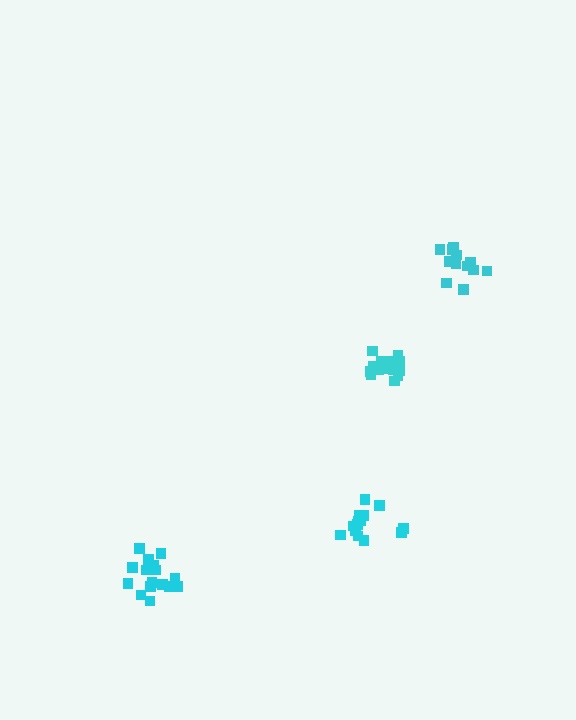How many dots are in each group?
Group 1: 13 dots, Group 2: 17 dots, Group 3: 17 dots, Group 4: 14 dots (61 total).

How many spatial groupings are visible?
There are 4 spatial groupings.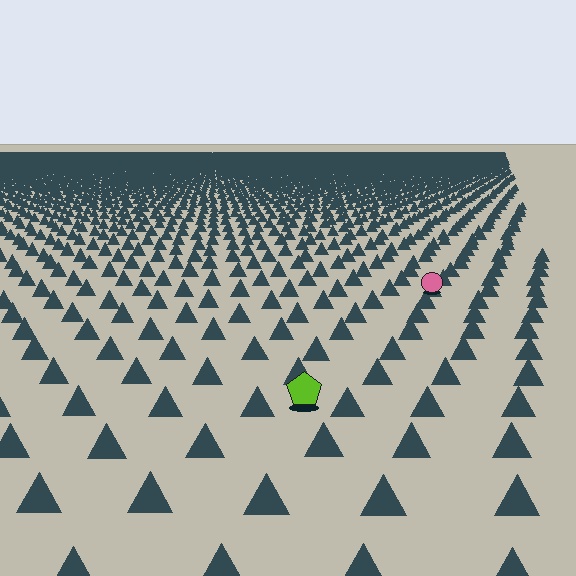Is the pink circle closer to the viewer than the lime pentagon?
No. The lime pentagon is closer — you can tell from the texture gradient: the ground texture is coarser near it.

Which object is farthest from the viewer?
The pink circle is farthest from the viewer. It appears smaller and the ground texture around it is denser.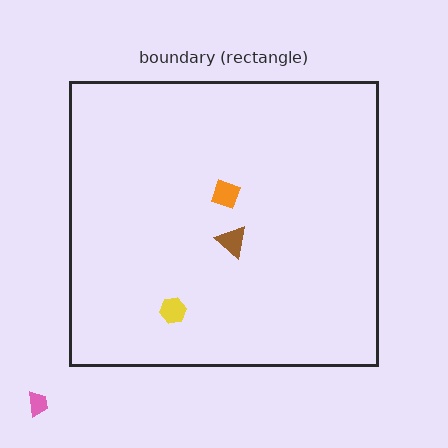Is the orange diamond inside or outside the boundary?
Inside.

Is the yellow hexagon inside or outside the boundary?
Inside.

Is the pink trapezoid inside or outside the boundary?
Outside.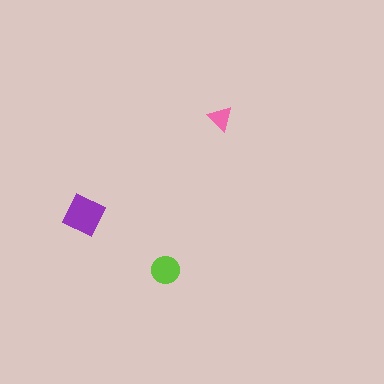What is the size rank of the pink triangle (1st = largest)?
3rd.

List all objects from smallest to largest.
The pink triangle, the lime circle, the purple square.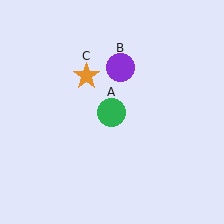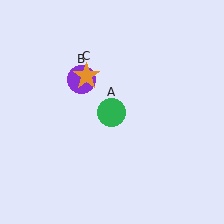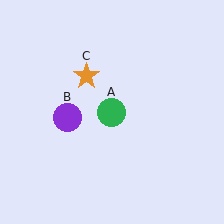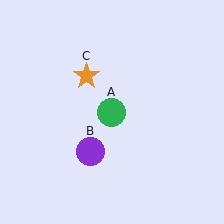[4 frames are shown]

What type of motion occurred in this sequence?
The purple circle (object B) rotated counterclockwise around the center of the scene.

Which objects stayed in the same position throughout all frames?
Green circle (object A) and orange star (object C) remained stationary.